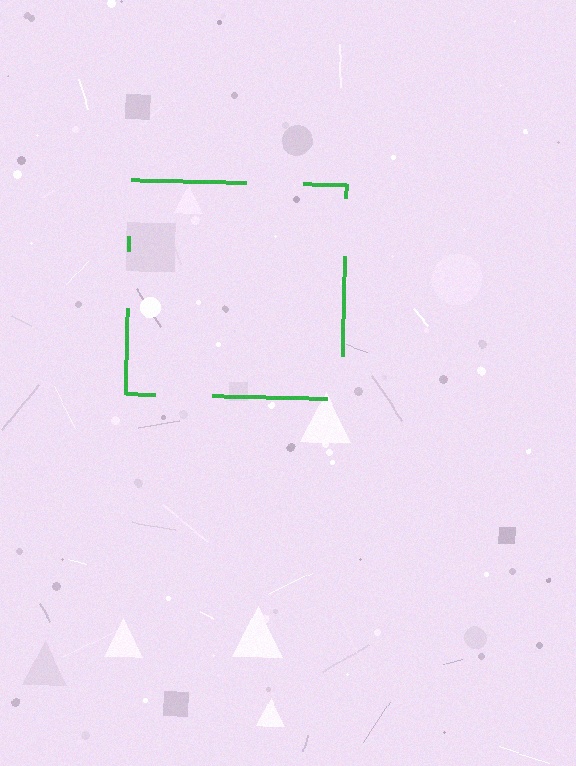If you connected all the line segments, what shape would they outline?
They would outline a square.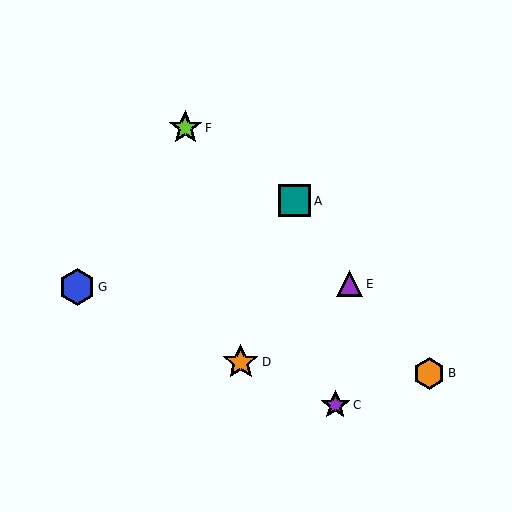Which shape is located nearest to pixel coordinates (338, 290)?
The purple triangle (labeled E) at (350, 284) is nearest to that location.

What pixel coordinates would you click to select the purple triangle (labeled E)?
Click at (350, 284) to select the purple triangle E.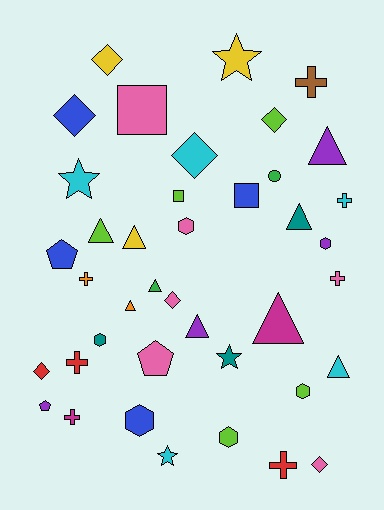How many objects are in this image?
There are 40 objects.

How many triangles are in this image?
There are 9 triangles.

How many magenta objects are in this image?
There are 2 magenta objects.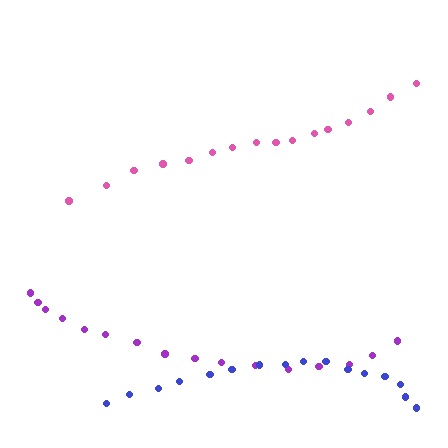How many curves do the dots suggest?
There are 3 distinct paths.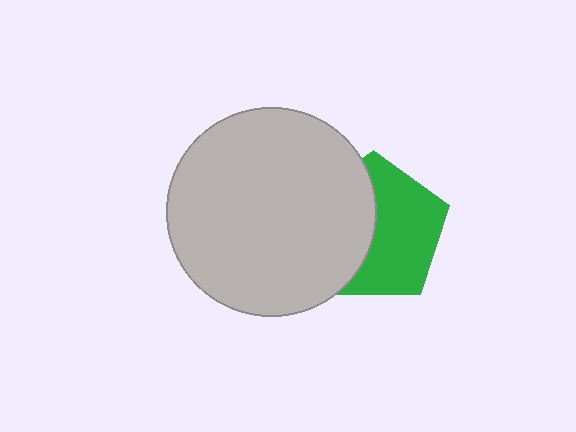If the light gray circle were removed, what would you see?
You would see the complete green pentagon.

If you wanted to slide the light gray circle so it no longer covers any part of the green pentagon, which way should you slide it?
Slide it left — that is the most direct way to separate the two shapes.